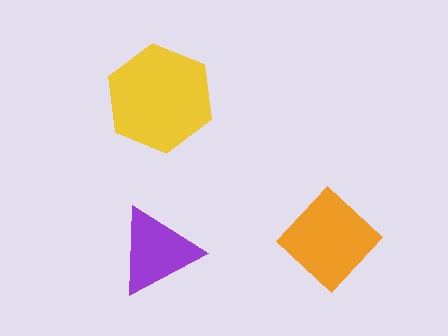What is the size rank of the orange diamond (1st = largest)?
2nd.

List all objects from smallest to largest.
The purple triangle, the orange diamond, the yellow hexagon.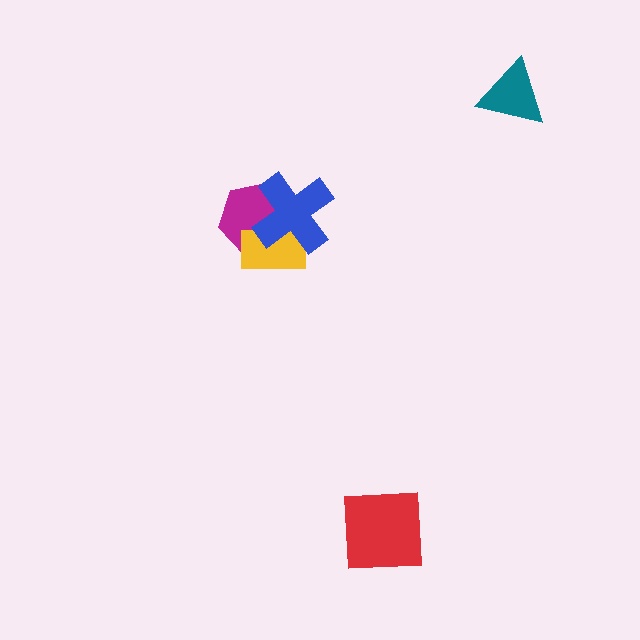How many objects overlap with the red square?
0 objects overlap with the red square.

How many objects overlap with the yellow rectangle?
2 objects overlap with the yellow rectangle.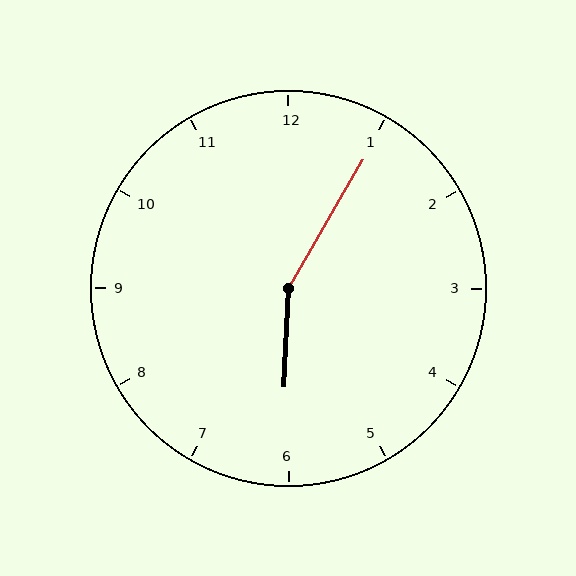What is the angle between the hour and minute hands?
Approximately 152 degrees.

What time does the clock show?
6:05.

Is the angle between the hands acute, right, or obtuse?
It is obtuse.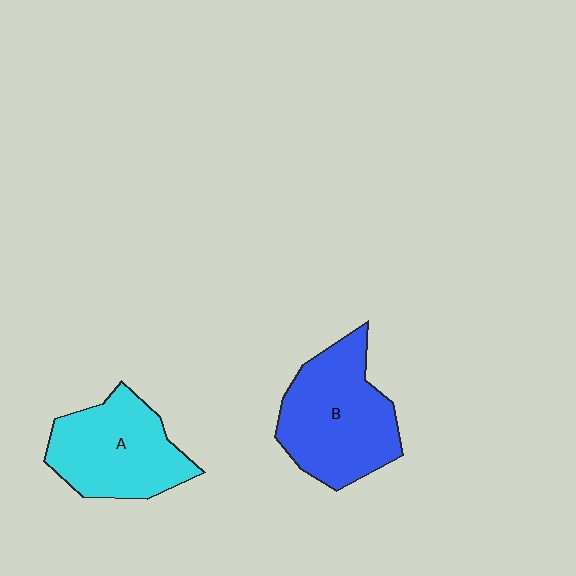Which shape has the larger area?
Shape B (blue).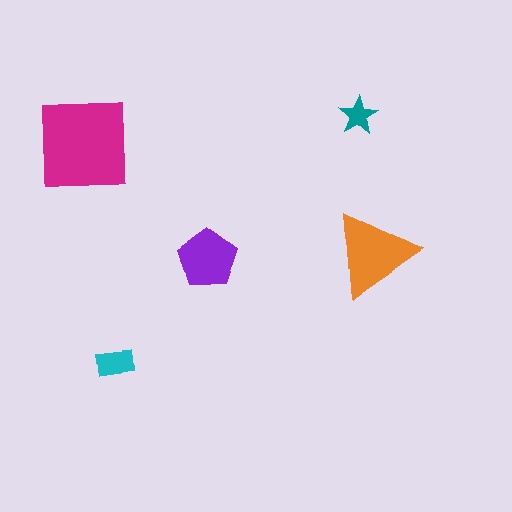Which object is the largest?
The magenta square.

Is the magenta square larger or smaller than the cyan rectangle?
Larger.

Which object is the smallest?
The teal star.